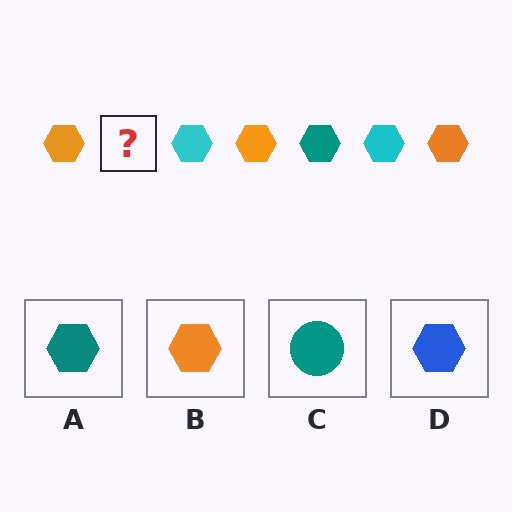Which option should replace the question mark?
Option A.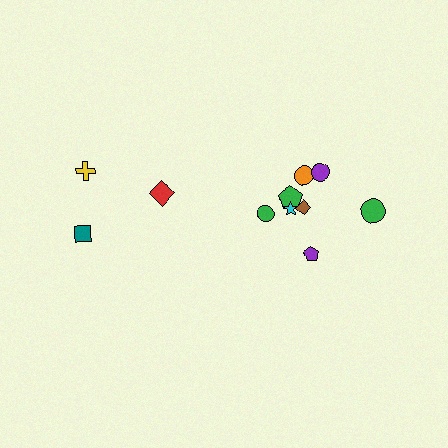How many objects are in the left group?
There are 3 objects.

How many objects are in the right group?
There are 8 objects.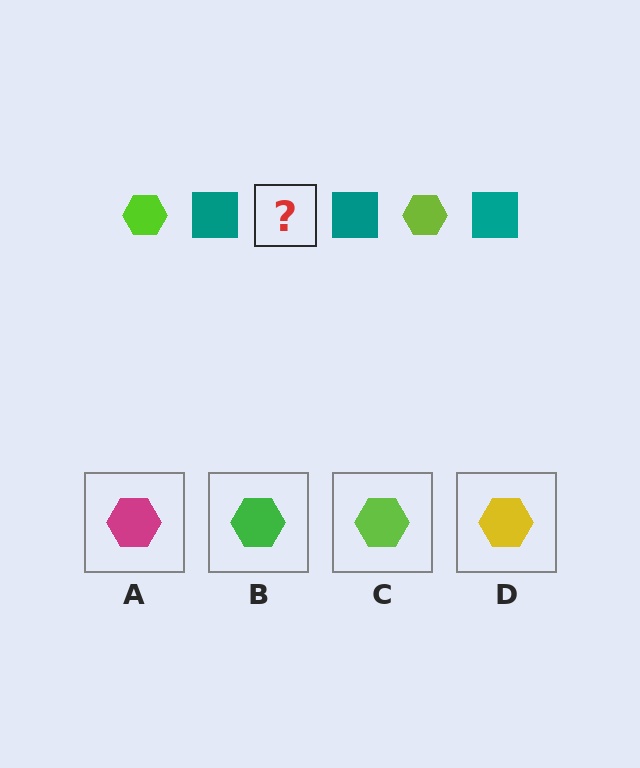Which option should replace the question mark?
Option C.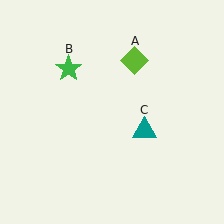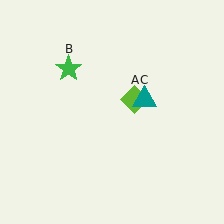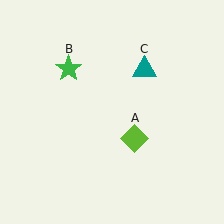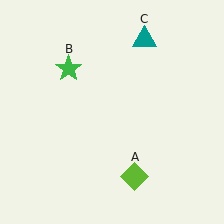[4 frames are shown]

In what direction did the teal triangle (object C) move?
The teal triangle (object C) moved up.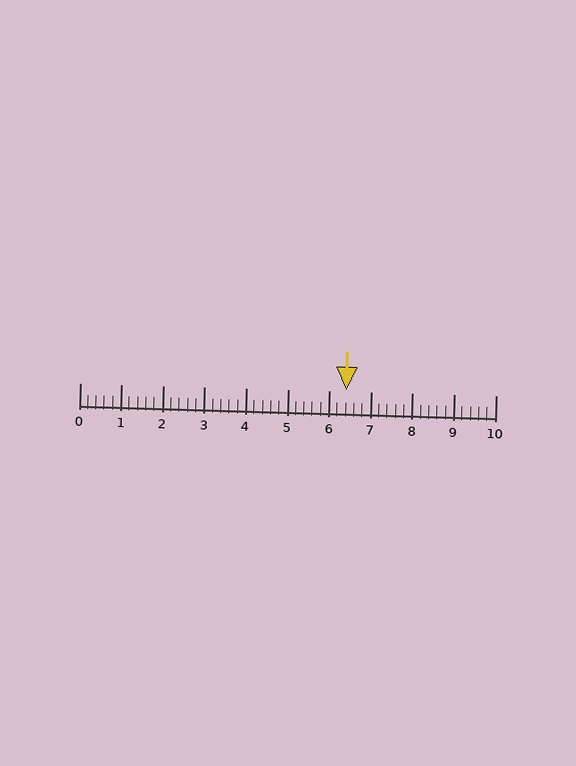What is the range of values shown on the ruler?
The ruler shows values from 0 to 10.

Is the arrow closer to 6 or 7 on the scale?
The arrow is closer to 6.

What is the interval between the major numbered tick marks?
The major tick marks are spaced 1 units apart.